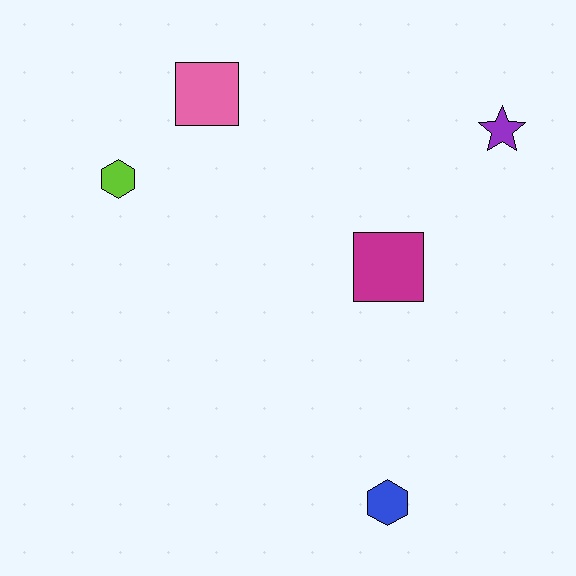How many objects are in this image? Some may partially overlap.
There are 5 objects.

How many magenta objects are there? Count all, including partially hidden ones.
There is 1 magenta object.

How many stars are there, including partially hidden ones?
There is 1 star.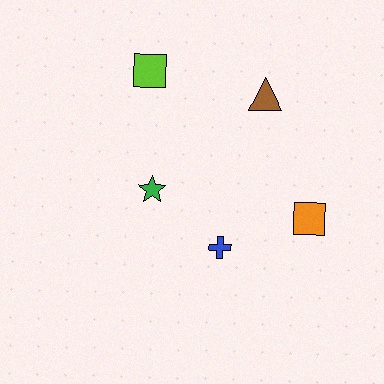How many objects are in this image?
There are 5 objects.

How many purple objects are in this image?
There are no purple objects.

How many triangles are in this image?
There is 1 triangle.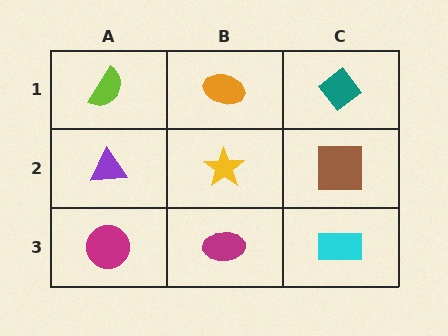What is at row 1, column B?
An orange ellipse.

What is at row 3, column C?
A cyan rectangle.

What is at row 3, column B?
A magenta ellipse.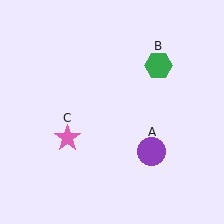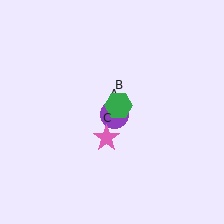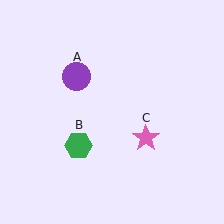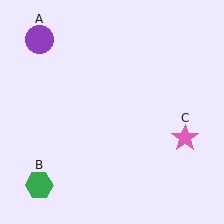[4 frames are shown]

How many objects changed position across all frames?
3 objects changed position: purple circle (object A), green hexagon (object B), pink star (object C).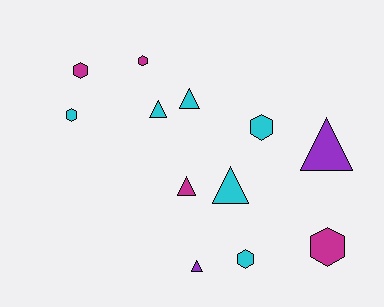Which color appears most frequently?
Cyan, with 6 objects.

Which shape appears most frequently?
Triangle, with 6 objects.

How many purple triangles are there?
There are 2 purple triangles.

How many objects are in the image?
There are 12 objects.